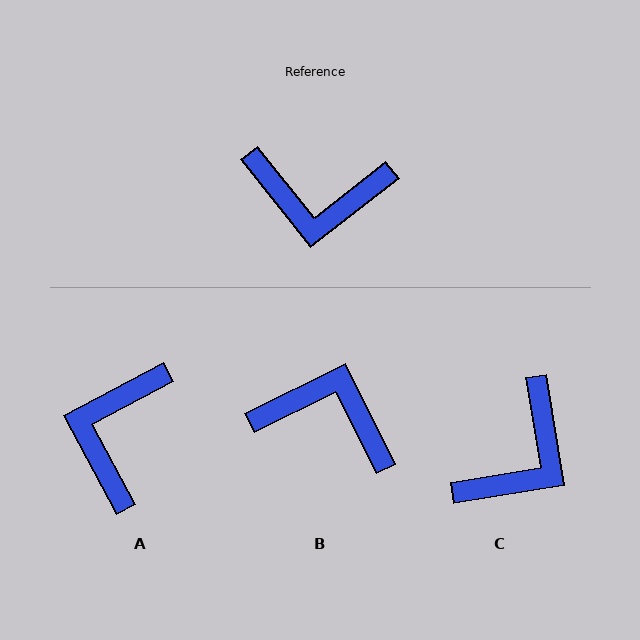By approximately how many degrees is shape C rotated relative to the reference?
Approximately 61 degrees counter-clockwise.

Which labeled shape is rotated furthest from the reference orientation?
B, about 168 degrees away.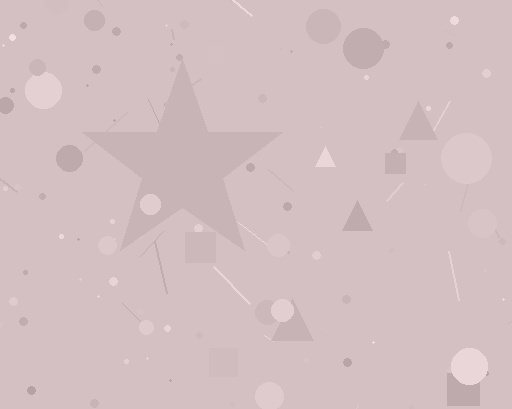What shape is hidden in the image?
A star is hidden in the image.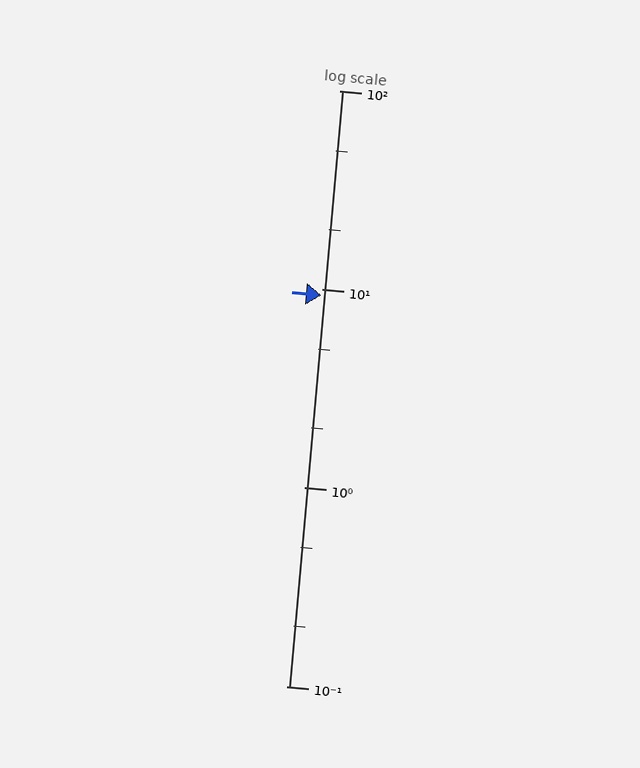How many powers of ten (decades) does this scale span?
The scale spans 3 decades, from 0.1 to 100.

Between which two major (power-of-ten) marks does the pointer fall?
The pointer is between 1 and 10.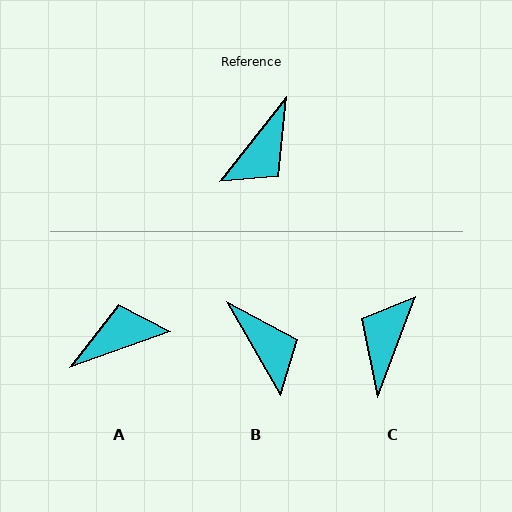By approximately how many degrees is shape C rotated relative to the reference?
Approximately 163 degrees clockwise.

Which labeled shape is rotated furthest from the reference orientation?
C, about 163 degrees away.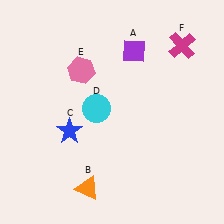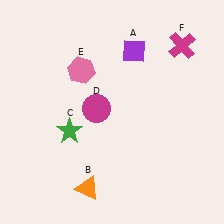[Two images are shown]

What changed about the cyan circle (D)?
In Image 1, D is cyan. In Image 2, it changed to magenta.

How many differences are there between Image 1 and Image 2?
There are 2 differences between the two images.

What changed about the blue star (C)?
In Image 1, C is blue. In Image 2, it changed to green.